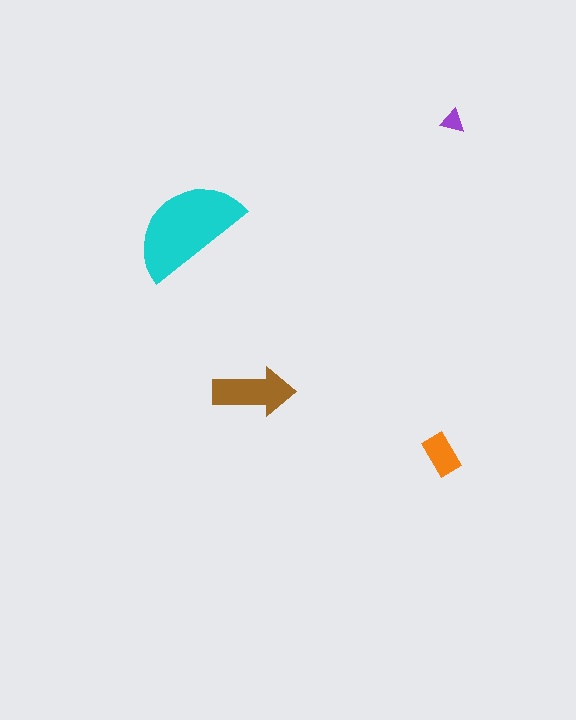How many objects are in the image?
There are 4 objects in the image.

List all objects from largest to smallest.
The cyan semicircle, the brown arrow, the orange rectangle, the purple triangle.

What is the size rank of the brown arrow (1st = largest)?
2nd.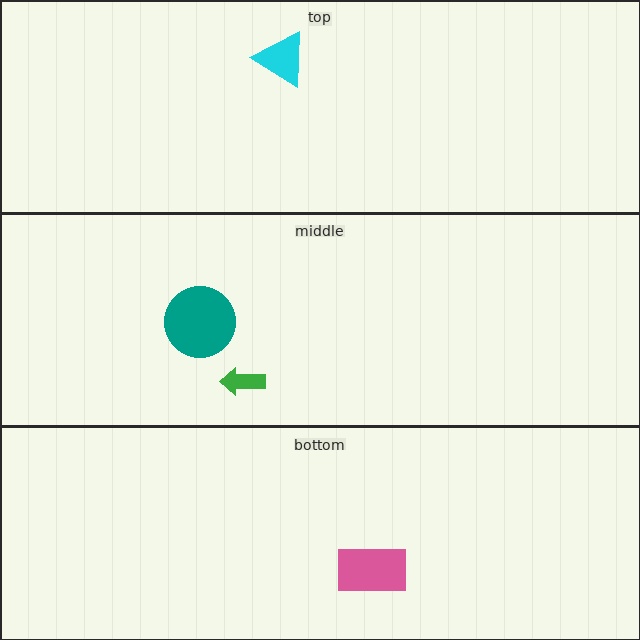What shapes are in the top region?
The cyan triangle.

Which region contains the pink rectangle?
The bottom region.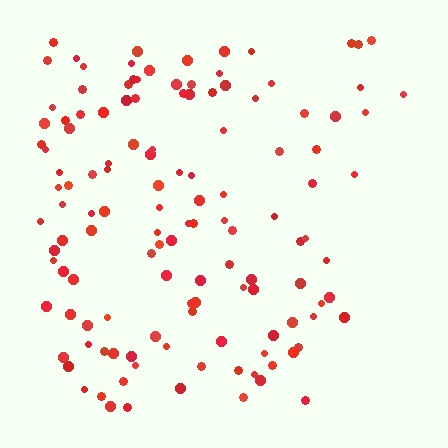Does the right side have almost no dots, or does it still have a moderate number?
Still a moderate number, just noticeably fewer than the left.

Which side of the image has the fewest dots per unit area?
The right.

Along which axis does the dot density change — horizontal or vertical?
Horizontal.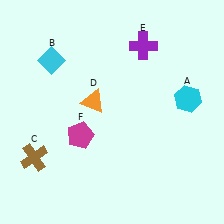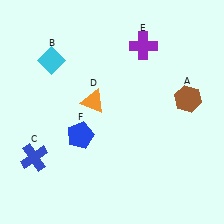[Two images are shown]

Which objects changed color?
A changed from cyan to brown. C changed from brown to blue. F changed from magenta to blue.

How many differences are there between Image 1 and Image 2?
There are 3 differences between the two images.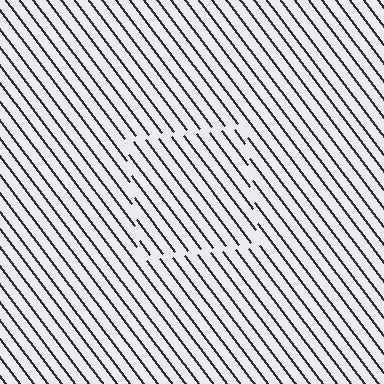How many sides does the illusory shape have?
4 sides — the line-ends trace a square.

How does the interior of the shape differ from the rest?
The interior of the shape contains the same grating, shifted by half a period — the contour is defined by the phase discontinuity where line-ends from the inner and outer gratings abut.